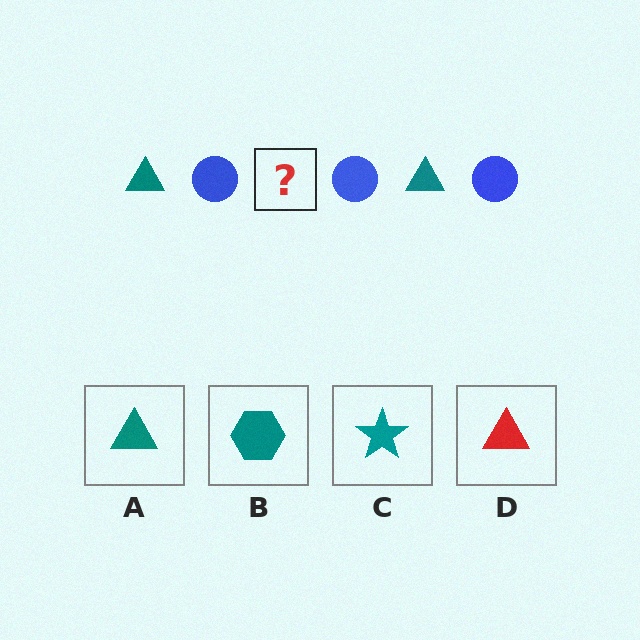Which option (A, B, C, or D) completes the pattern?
A.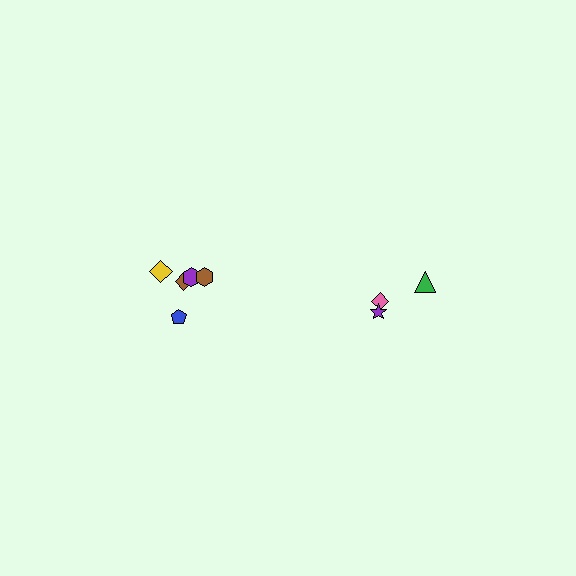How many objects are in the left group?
There are 5 objects.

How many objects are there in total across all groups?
There are 8 objects.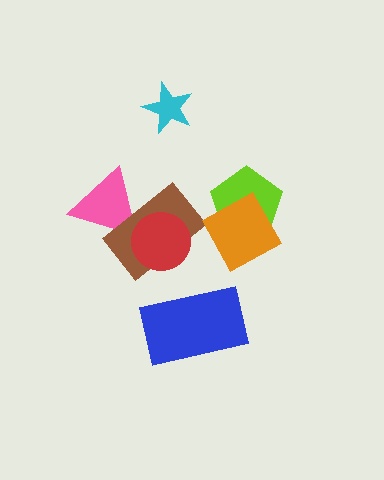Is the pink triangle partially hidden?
Yes, it is partially covered by another shape.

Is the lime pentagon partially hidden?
Yes, it is partially covered by another shape.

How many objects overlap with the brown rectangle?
2 objects overlap with the brown rectangle.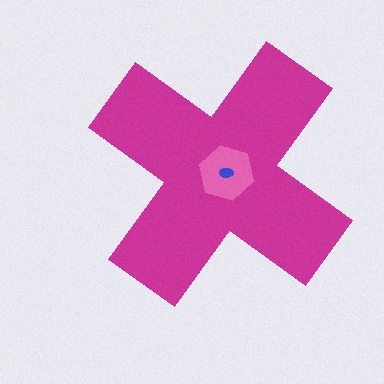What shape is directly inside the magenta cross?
The pink hexagon.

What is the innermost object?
The blue ellipse.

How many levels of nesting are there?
3.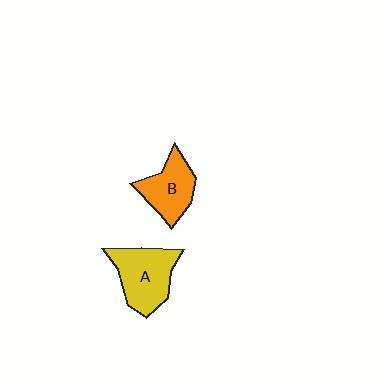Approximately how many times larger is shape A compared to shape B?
Approximately 1.3 times.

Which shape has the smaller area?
Shape B (orange).